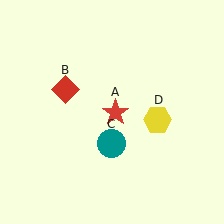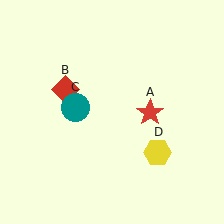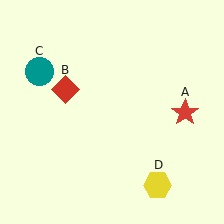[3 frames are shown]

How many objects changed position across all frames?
3 objects changed position: red star (object A), teal circle (object C), yellow hexagon (object D).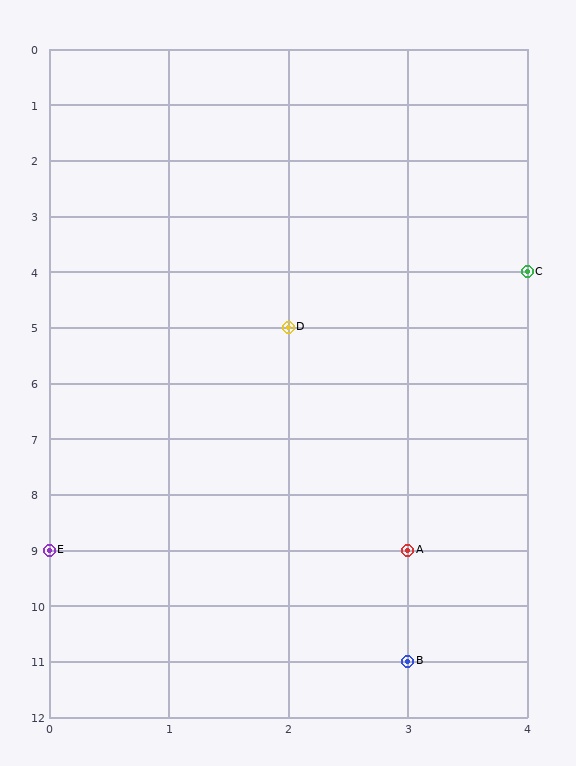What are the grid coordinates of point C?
Point C is at grid coordinates (4, 4).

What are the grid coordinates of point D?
Point D is at grid coordinates (2, 5).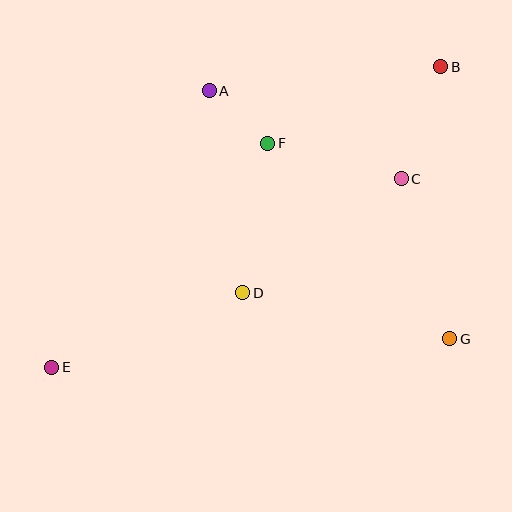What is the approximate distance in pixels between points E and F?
The distance between E and F is approximately 311 pixels.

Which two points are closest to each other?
Points A and F are closest to each other.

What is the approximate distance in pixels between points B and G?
The distance between B and G is approximately 272 pixels.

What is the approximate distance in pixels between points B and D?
The distance between B and D is approximately 300 pixels.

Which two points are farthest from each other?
Points B and E are farthest from each other.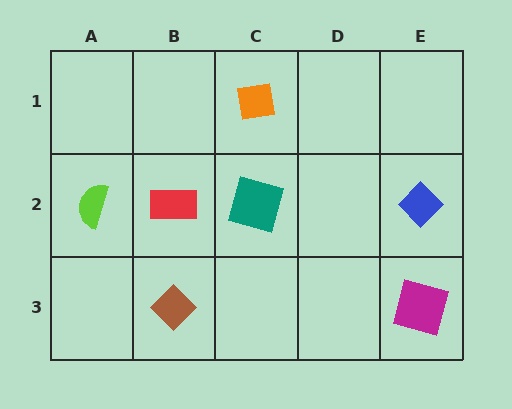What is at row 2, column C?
A teal square.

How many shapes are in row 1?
1 shape.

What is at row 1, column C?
An orange square.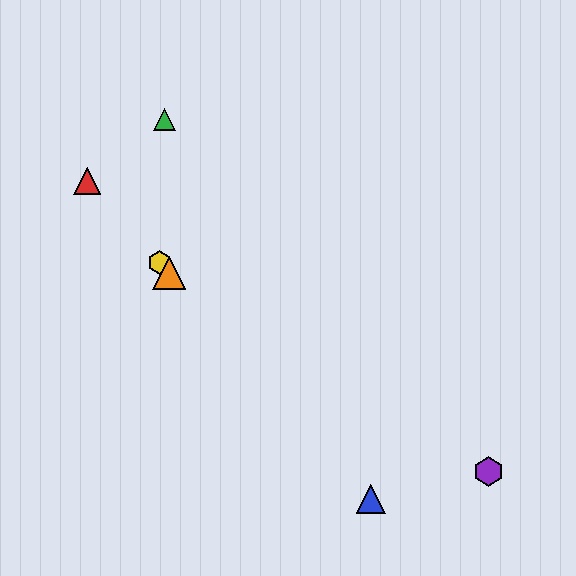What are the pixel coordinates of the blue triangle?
The blue triangle is at (371, 499).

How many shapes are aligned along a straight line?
4 shapes (the red triangle, the blue triangle, the yellow hexagon, the orange triangle) are aligned along a straight line.